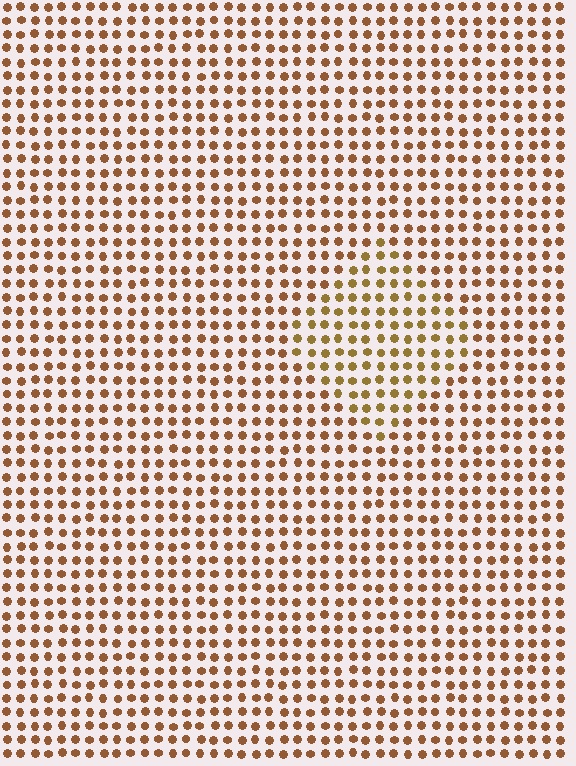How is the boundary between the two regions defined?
The boundary is defined purely by a slight shift in hue (about 20 degrees). Spacing, size, and orientation are identical on both sides.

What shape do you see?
I see a diamond.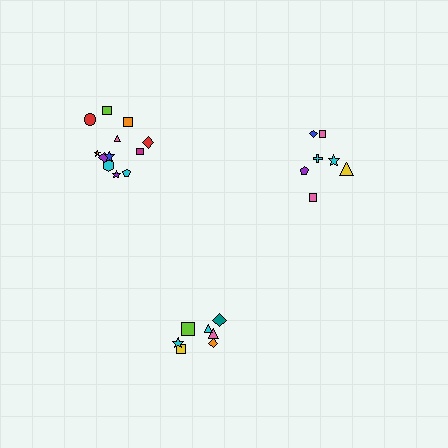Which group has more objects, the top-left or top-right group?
The top-left group.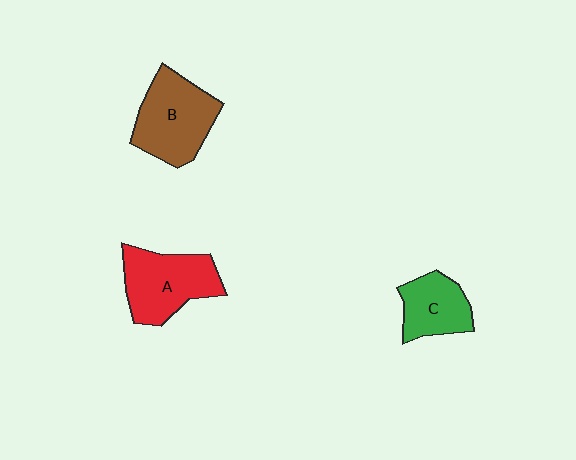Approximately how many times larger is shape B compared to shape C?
Approximately 1.5 times.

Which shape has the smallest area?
Shape C (green).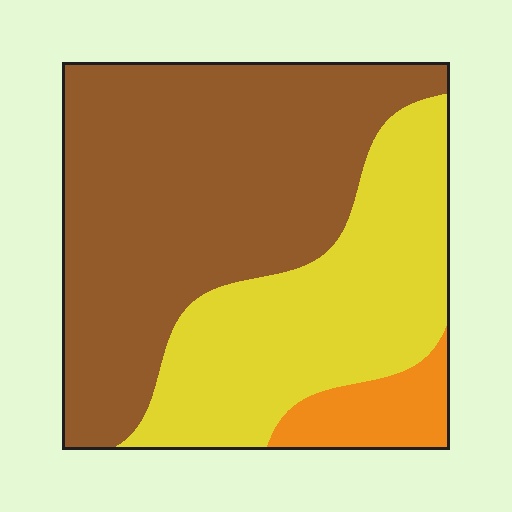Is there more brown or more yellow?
Brown.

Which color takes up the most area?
Brown, at roughly 55%.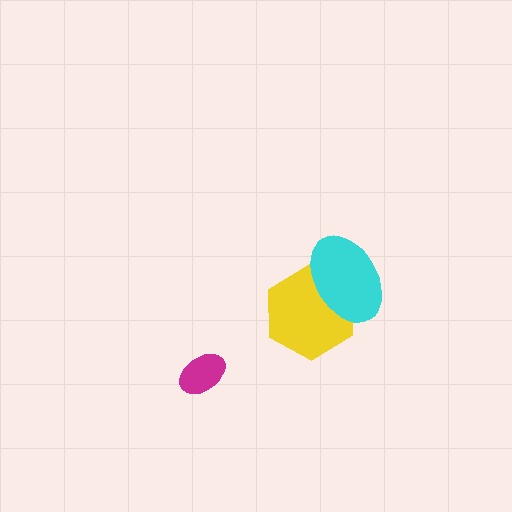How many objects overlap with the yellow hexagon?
1 object overlaps with the yellow hexagon.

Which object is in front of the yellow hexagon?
The cyan ellipse is in front of the yellow hexagon.